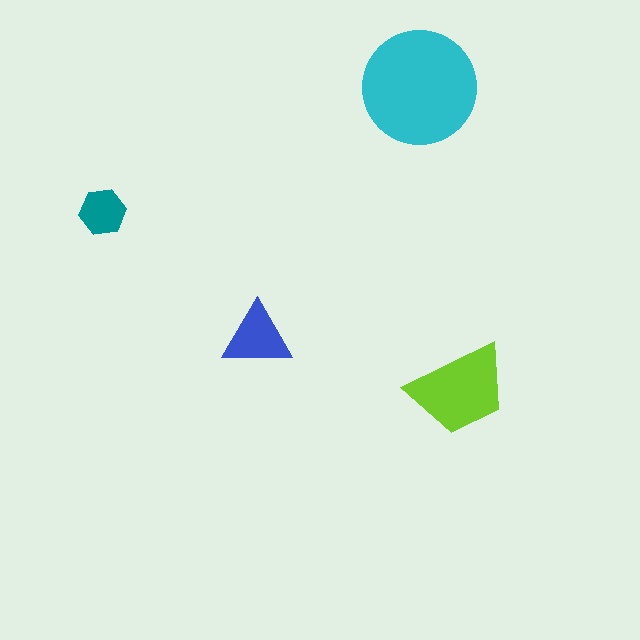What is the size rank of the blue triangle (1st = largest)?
3rd.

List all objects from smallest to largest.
The teal hexagon, the blue triangle, the lime trapezoid, the cyan circle.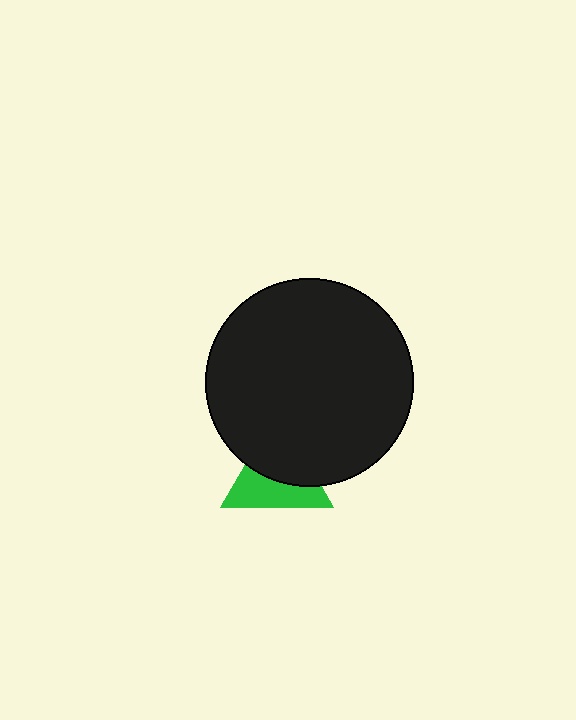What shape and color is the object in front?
The object in front is a black circle.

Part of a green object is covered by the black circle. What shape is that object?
It is a triangle.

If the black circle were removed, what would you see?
You would see the complete green triangle.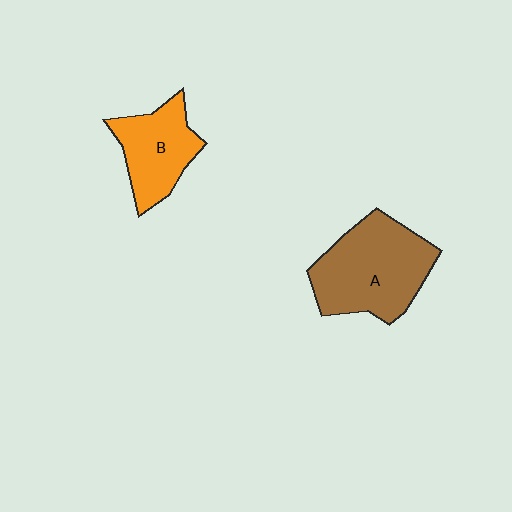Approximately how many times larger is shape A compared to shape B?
Approximately 1.5 times.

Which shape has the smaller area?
Shape B (orange).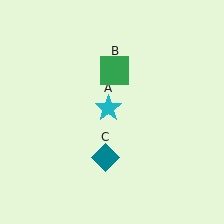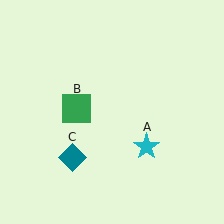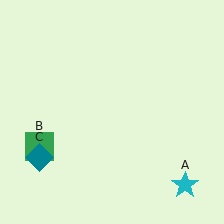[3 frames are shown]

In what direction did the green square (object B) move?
The green square (object B) moved down and to the left.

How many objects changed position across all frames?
3 objects changed position: cyan star (object A), green square (object B), teal diamond (object C).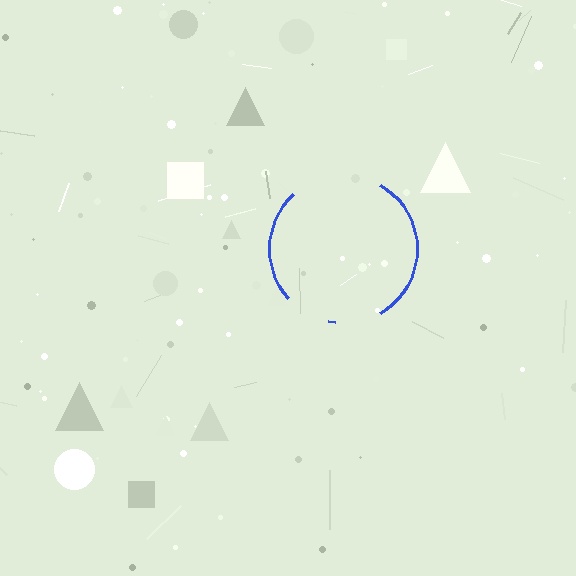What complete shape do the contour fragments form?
The contour fragments form a circle.